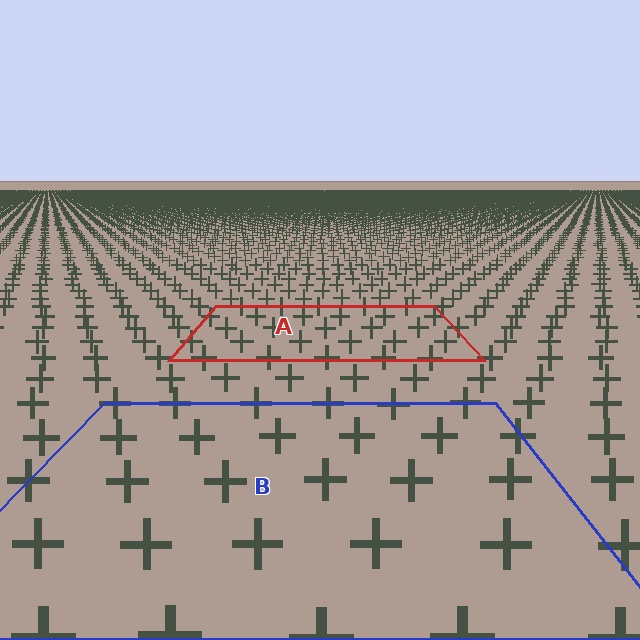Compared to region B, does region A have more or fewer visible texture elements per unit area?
Region A has more texture elements per unit area — they are packed more densely because it is farther away.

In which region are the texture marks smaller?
The texture marks are smaller in region A, because it is farther away.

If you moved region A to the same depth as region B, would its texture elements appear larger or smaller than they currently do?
They would appear larger. At a closer depth, the same texture elements are projected at a bigger on-screen size.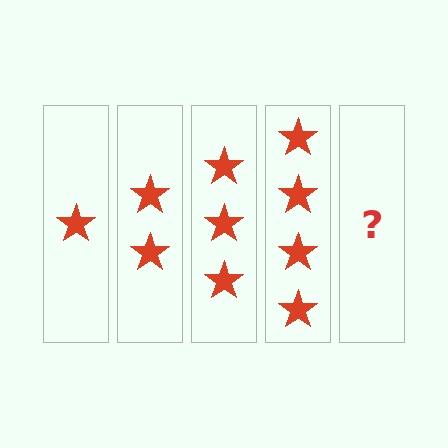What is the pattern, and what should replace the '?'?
The pattern is that each step adds one more star. The '?' should be 5 stars.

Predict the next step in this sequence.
The next step is 5 stars.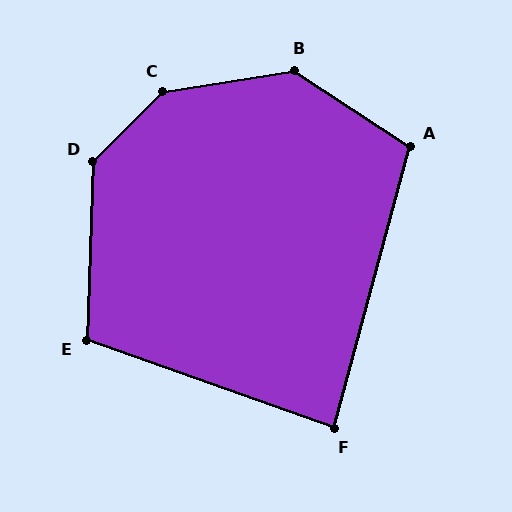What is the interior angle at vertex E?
Approximately 108 degrees (obtuse).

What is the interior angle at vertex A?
Approximately 108 degrees (obtuse).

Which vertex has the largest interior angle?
C, at approximately 144 degrees.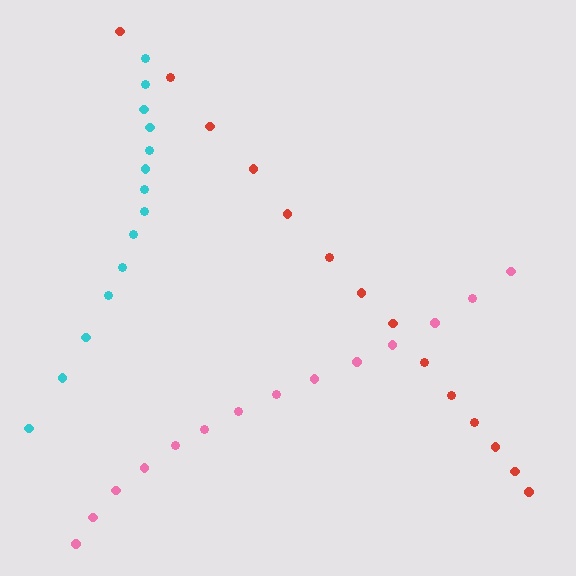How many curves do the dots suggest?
There are 3 distinct paths.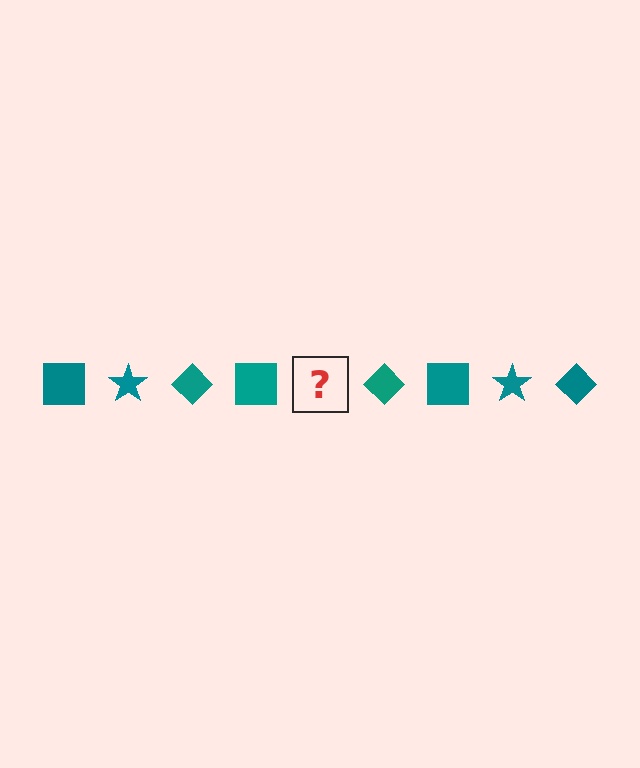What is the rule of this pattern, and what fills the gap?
The rule is that the pattern cycles through square, star, diamond shapes in teal. The gap should be filled with a teal star.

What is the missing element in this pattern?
The missing element is a teal star.